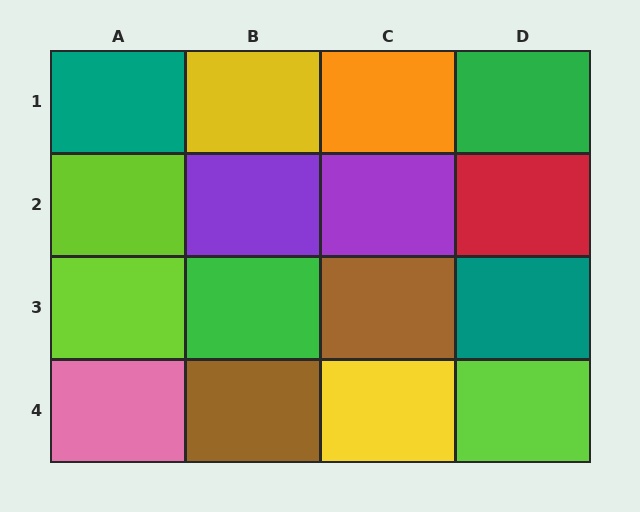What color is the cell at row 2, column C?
Purple.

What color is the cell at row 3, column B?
Green.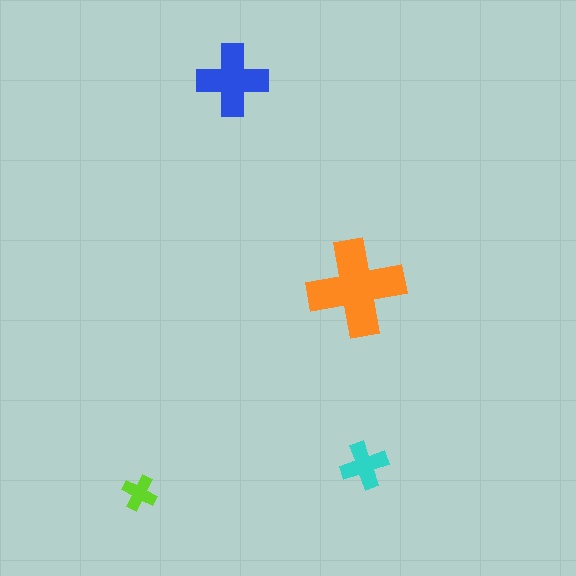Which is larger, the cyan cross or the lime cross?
The cyan one.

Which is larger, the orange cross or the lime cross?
The orange one.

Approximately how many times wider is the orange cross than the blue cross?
About 1.5 times wider.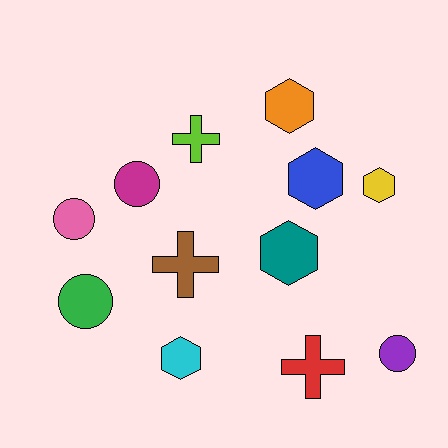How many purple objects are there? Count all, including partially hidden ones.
There is 1 purple object.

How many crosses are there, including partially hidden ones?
There are 3 crosses.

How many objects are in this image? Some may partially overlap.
There are 12 objects.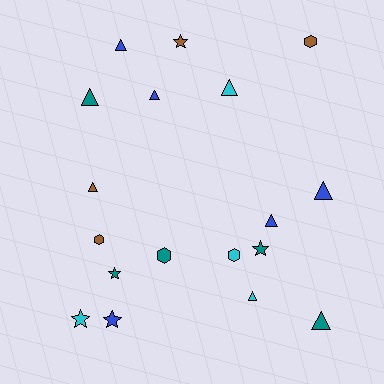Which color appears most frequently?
Teal, with 5 objects.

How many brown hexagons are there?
There are 2 brown hexagons.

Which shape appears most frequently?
Triangle, with 9 objects.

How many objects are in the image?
There are 18 objects.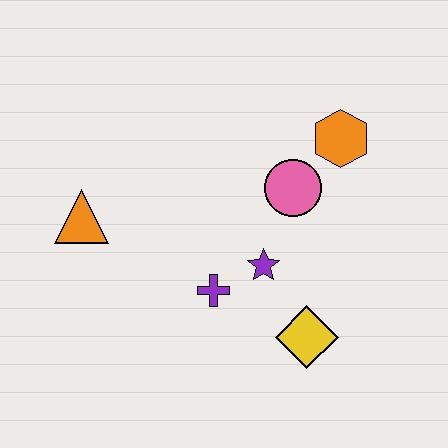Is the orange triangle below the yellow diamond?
No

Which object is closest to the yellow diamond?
The purple star is closest to the yellow diamond.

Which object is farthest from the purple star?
The orange triangle is farthest from the purple star.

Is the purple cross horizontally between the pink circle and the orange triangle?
Yes